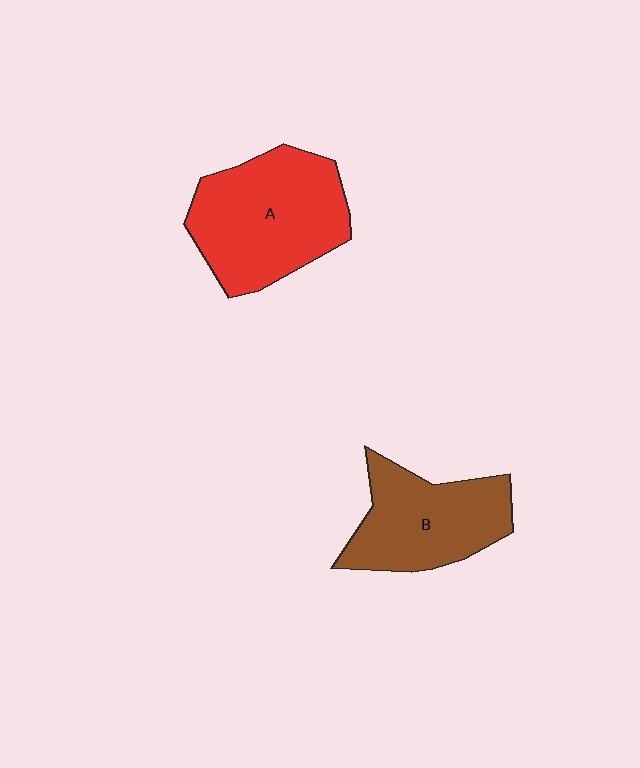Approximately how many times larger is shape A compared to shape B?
Approximately 1.3 times.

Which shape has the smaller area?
Shape B (brown).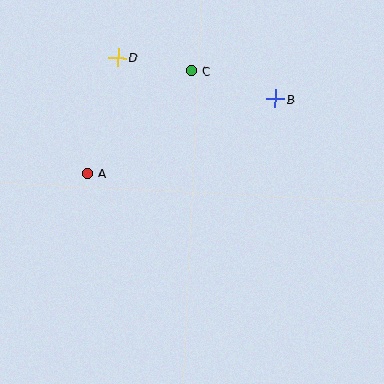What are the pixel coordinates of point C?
Point C is at (191, 70).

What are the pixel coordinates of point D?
Point D is at (118, 57).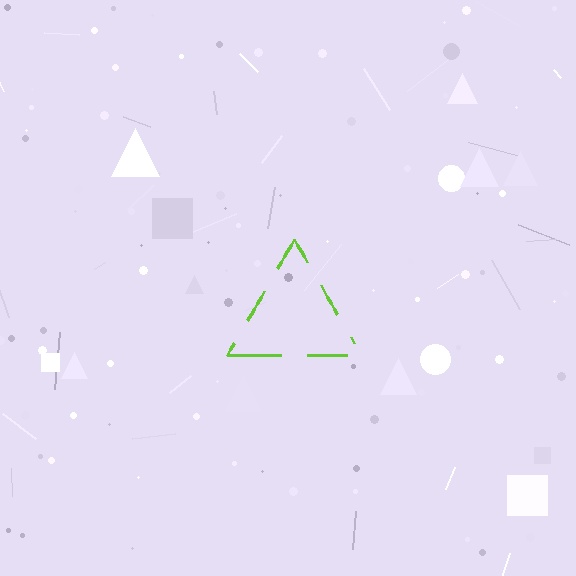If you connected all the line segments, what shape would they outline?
They would outline a triangle.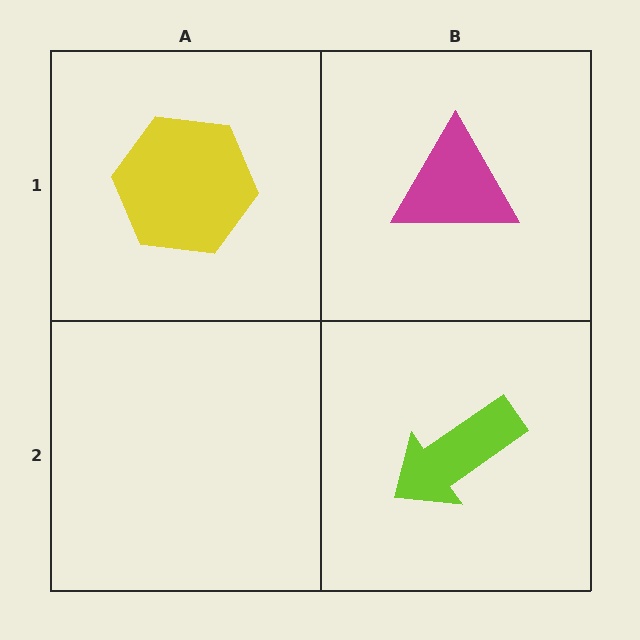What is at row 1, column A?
A yellow hexagon.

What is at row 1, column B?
A magenta triangle.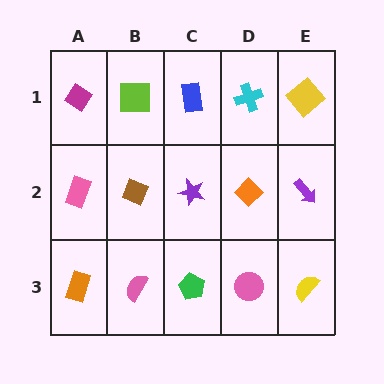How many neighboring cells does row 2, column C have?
4.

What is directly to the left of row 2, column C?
A brown diamond.